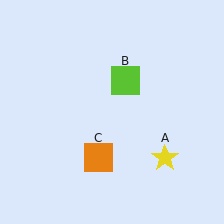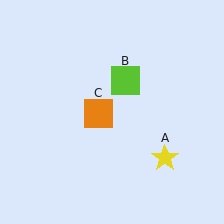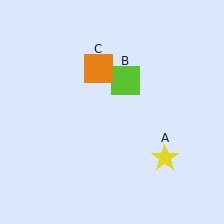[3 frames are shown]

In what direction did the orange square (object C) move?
The orange square (object C) moved up.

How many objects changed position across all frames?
1 object changed position: orange square (object C).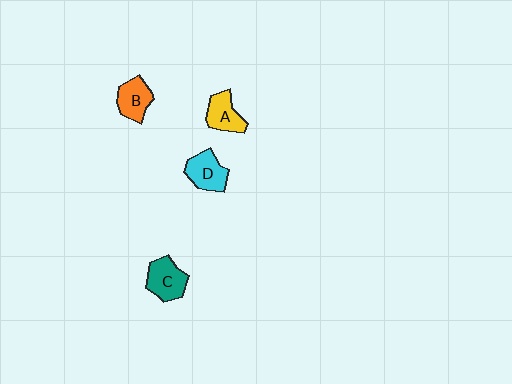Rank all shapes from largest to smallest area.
From largest to smallest: C (teal), D (cyan), B (orange), A (yellow).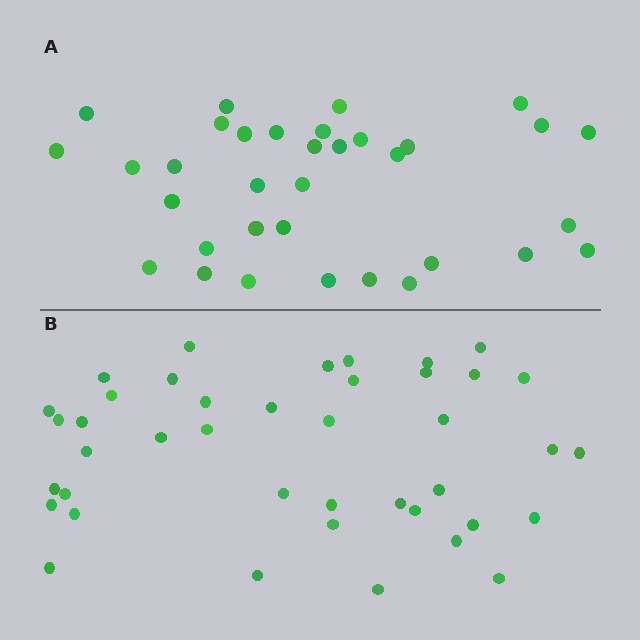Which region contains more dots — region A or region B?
Region B (the bottom region) has more dots.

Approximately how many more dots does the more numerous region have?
Region B has roughly 8 or so more dots than region A.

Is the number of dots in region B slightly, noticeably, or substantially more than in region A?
Region B has only slightly more — the two regions are fairly close. The ratio is roughly 1.2 to 1.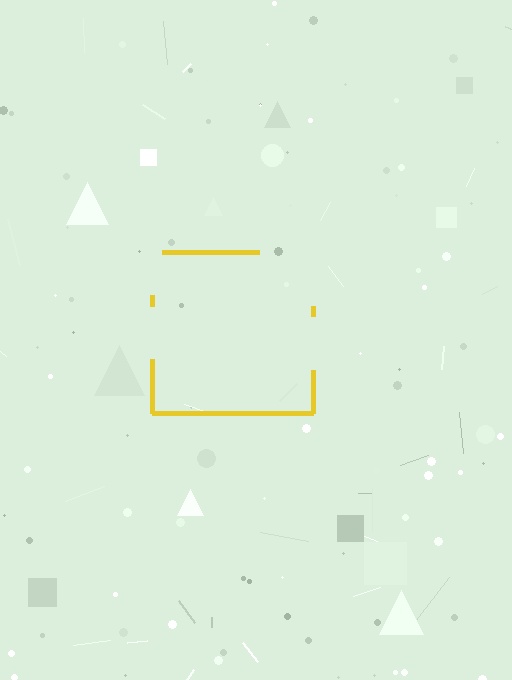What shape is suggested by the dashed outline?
The dashed outline suggests a square.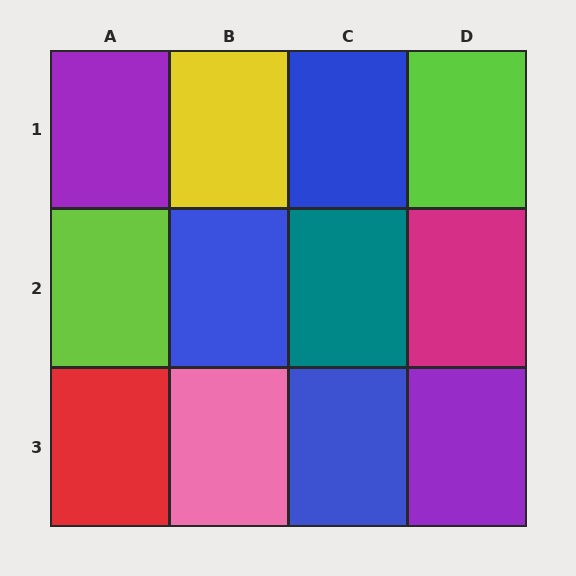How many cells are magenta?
1 cell is magenta.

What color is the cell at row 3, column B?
Pink.